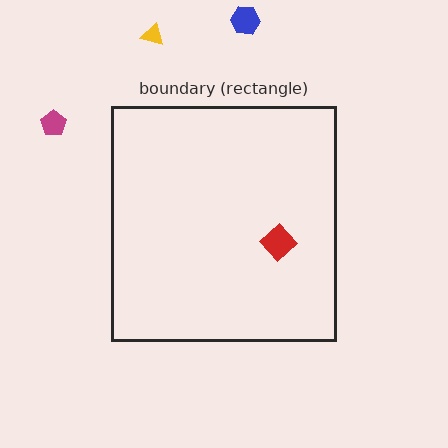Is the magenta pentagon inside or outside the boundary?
Outside.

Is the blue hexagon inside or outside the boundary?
Outside.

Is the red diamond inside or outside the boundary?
Inside.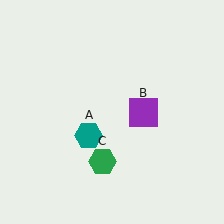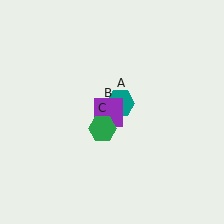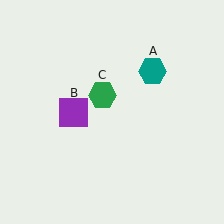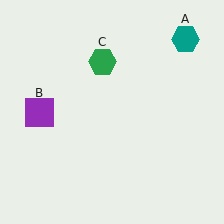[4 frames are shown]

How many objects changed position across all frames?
3 objects changed position: teal hexagon (object A), purple square (object B), green hexagon (object C).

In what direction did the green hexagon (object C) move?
The green hexagon (object C) moved up.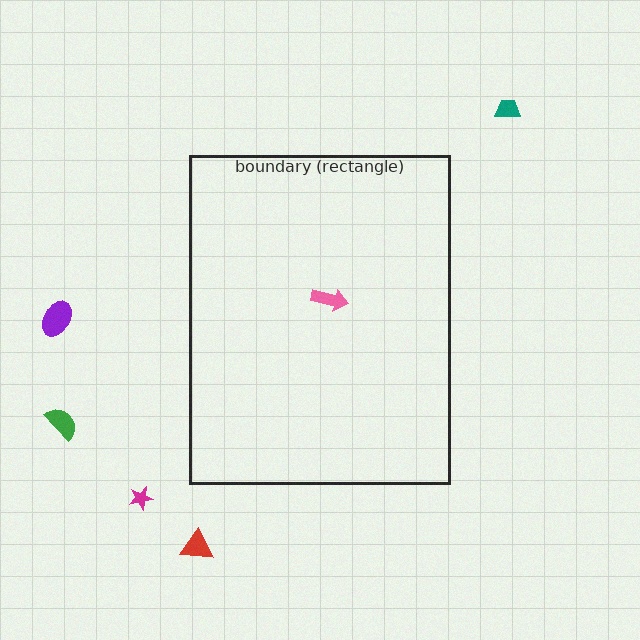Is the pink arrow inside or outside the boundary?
Inside.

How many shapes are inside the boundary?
1 inside, 5 outside.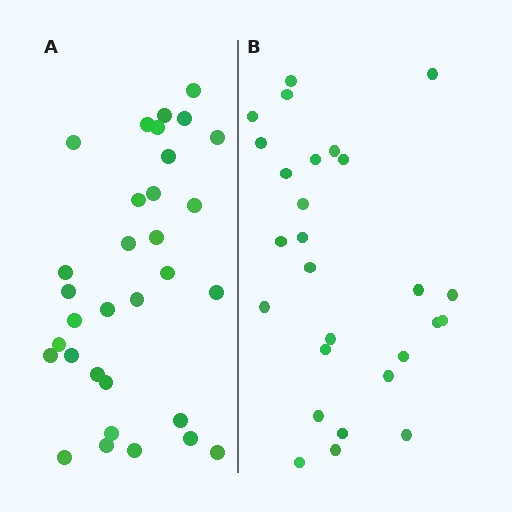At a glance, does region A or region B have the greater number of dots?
Region A (the left region) has more dots.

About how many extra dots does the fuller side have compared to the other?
Region A has about 5 more dots than region B.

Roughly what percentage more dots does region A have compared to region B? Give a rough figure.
About 20% more.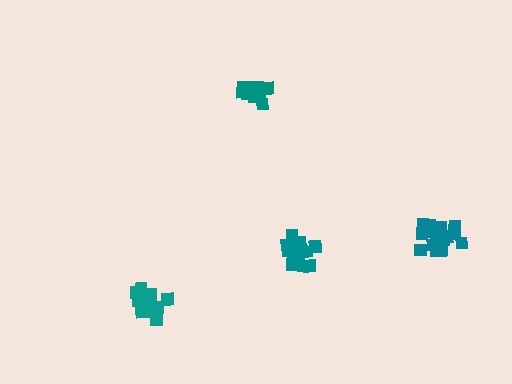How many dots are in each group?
Group 1: 17 dots, Group 2: 13 dots, Group 3: 13 dots, Group 4: 19 dots (62 total).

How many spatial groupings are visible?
There are 4 spatial groupings.